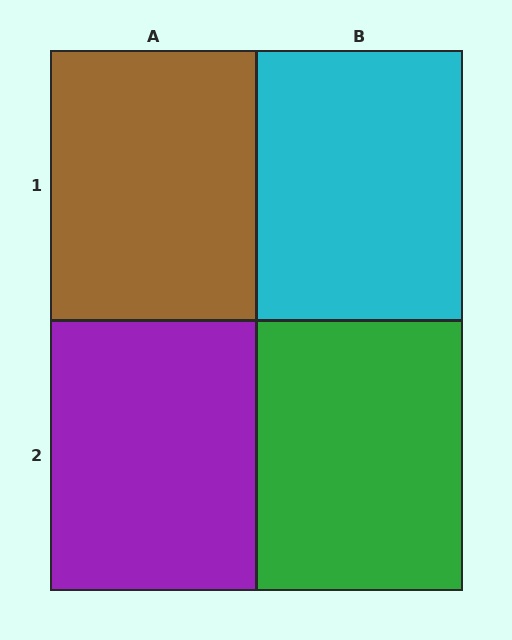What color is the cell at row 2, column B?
Green.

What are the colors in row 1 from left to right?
Brown, cyan.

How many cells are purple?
1 cell is purple.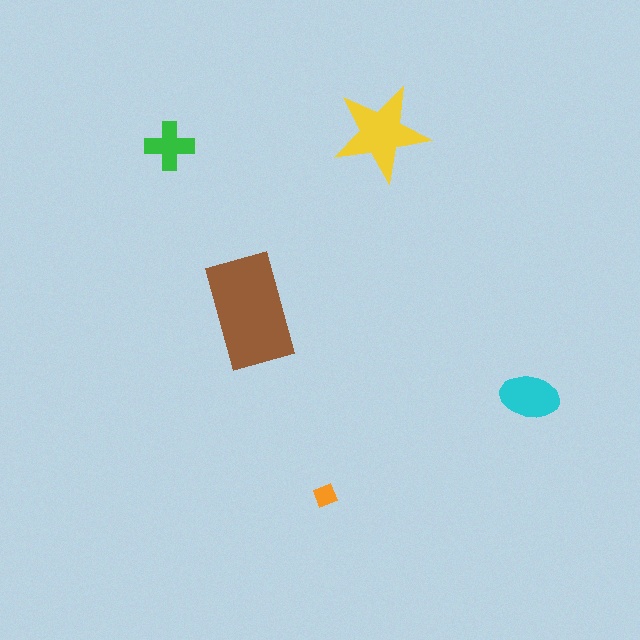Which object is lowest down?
The orange diamond is bottommost.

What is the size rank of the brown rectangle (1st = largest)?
1st.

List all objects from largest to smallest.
The brown rectangle, the yellow star, the cyan ellipse, the green cross, the orange diamond.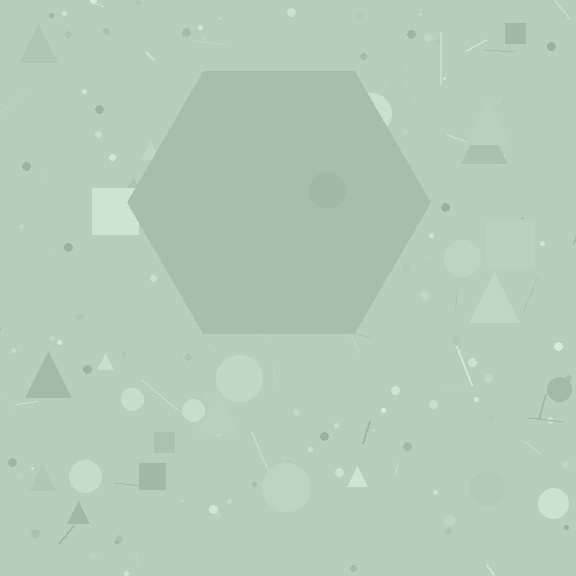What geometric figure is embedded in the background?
A hexagon is embedded in the background.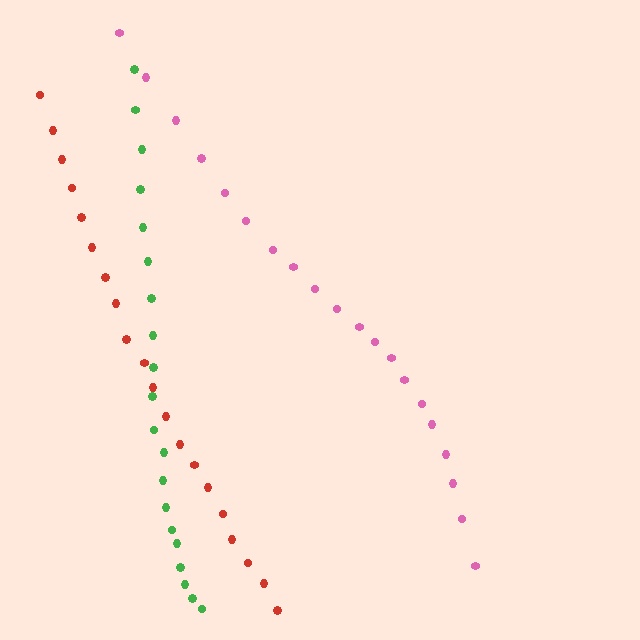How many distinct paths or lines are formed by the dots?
There are 3 distinct paths.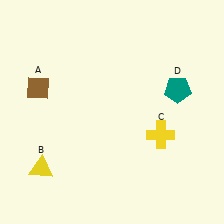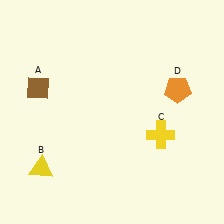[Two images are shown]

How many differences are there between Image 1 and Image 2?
There is 1 difference between the two images.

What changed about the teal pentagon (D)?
In Image 1, D is teal. In Image 2, it changed to orange.